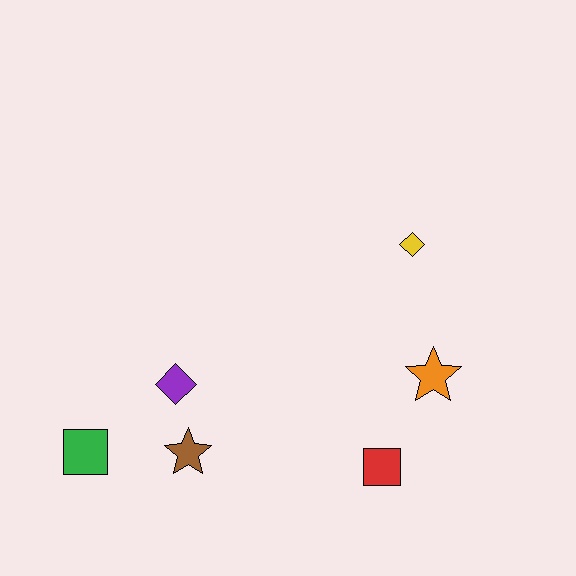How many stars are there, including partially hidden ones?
There are 2 stars.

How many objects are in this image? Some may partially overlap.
There are 6 objects.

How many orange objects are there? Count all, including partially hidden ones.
There is 1 orange object.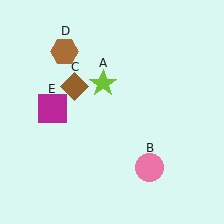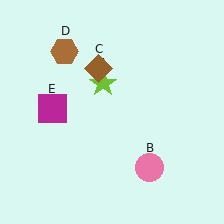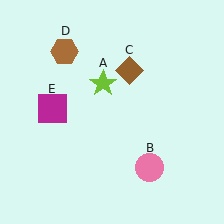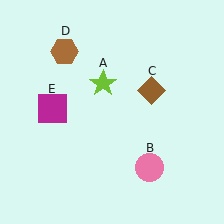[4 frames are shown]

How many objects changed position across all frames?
1 object changed position: brown diamond (object C).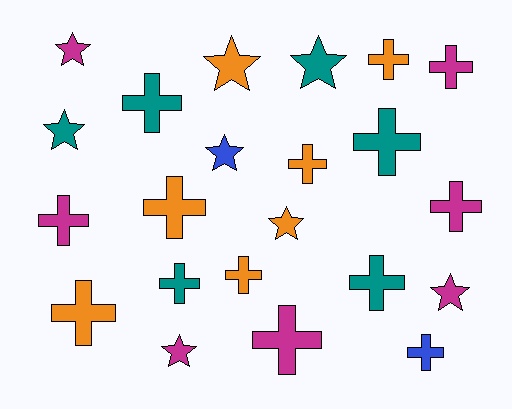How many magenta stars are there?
There are 3 magenta stars.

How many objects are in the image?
There are 22 objects.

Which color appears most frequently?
Orange, with 7 objects.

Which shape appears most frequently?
Cross, with 14 objects.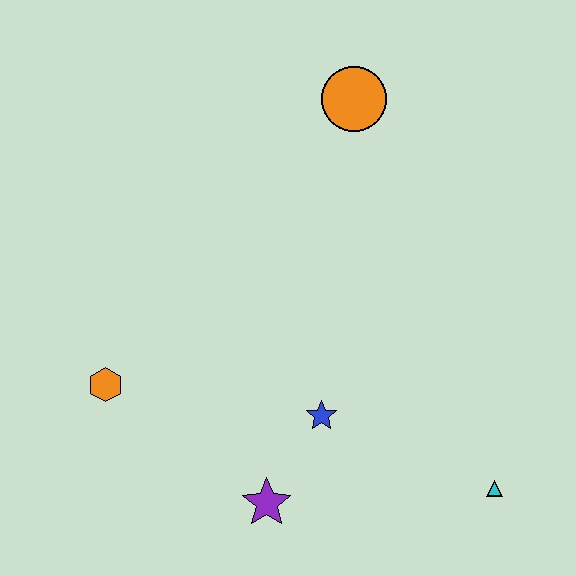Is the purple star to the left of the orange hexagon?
No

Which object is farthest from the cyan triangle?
The orange circle is farthest from the cyan triangle.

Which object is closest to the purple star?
The blue star is closest to the purple star.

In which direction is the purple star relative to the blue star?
The purple star is below the blue star.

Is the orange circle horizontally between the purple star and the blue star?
No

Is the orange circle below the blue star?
No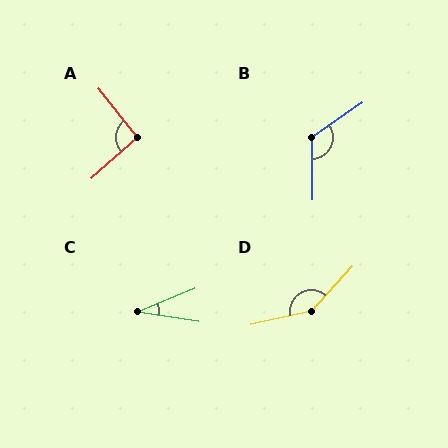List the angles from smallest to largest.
C (30°), A (93°), B (124°), D (145°).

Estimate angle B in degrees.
Approximately 124 degrees.